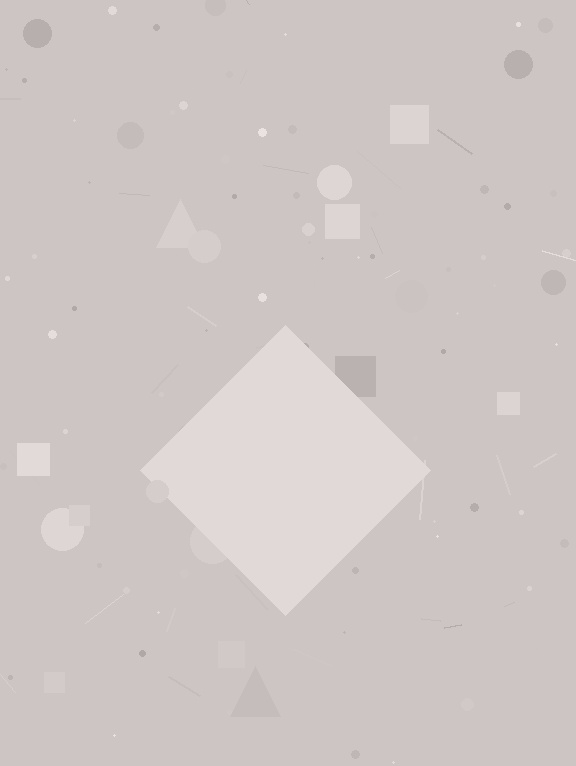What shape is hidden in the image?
A diamond is hidden in the image.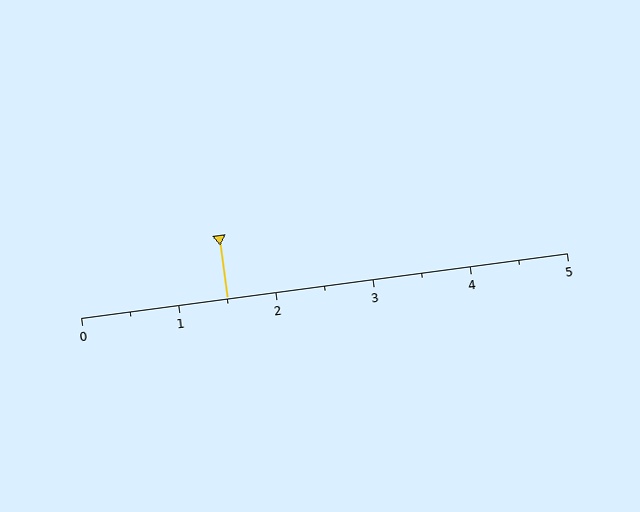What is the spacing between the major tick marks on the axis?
The major ticks are spaced 1 apart.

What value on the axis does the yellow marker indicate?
The marker indicates approximately 1.5.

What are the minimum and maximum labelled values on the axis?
The axis runs from 0 to 5.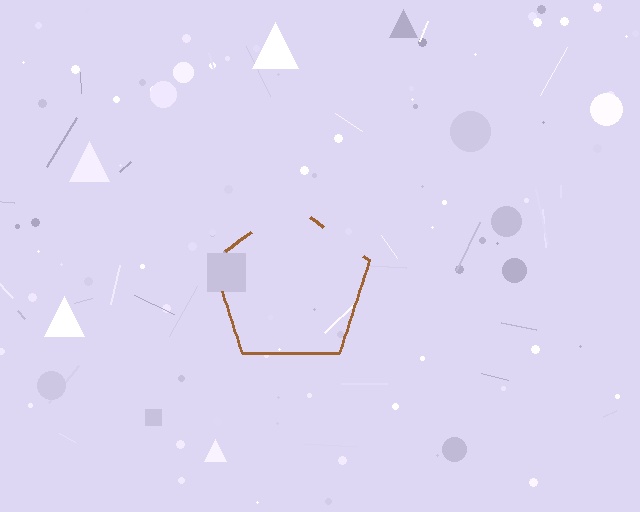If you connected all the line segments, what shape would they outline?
They would outline a pentagon.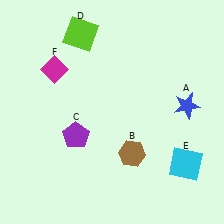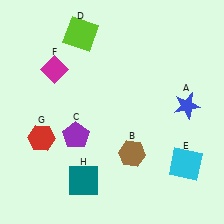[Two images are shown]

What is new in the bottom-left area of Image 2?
A red hexagon (G) was added in the bottom-left area of Image 2.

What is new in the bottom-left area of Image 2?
A teal square (H) was added in the bottom-left area of Image 2.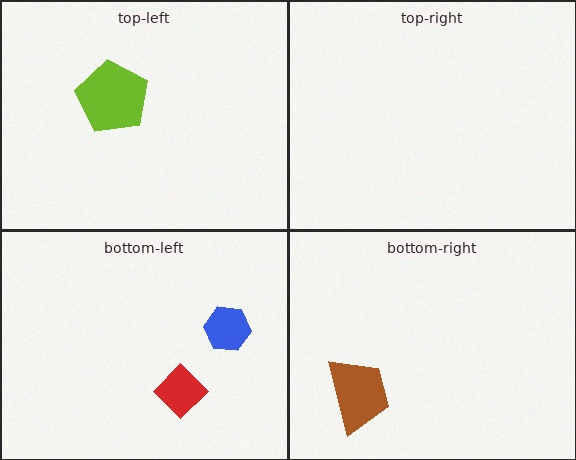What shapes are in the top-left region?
The lime pentagon.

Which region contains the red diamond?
The bottom-left region.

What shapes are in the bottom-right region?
The brown trapezoid.